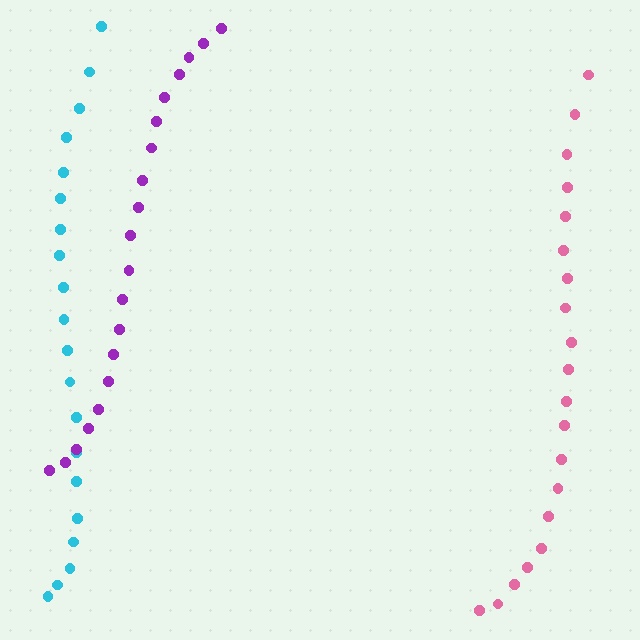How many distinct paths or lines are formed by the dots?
There are 3 distinct paths.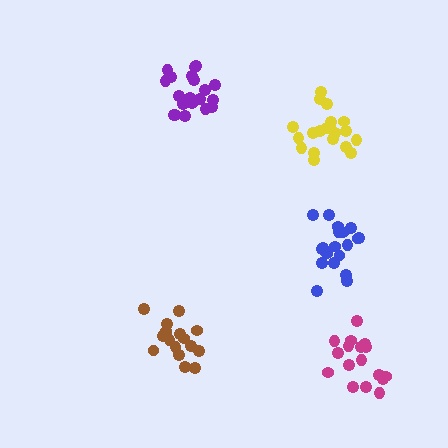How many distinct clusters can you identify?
There are 5 distinct clusters.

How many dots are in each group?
Group 1: 17 dots, Group 2: 20 dots, Group 3: 19 dots, Group 4: 16 dots, Group 5: 20 dots (92 total).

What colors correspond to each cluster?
The clusters are colored: magenta, purple, blue, brown, yellow.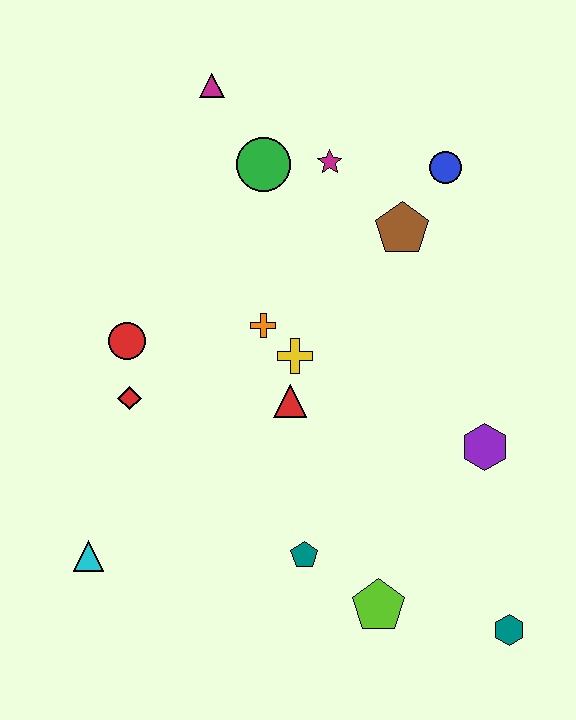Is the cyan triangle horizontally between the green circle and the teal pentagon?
No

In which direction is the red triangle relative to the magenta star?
The red triangle is below the magenta star.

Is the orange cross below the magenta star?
Yes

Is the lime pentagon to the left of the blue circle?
Yes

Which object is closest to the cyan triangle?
The red diamond is closest to the cyan triangle.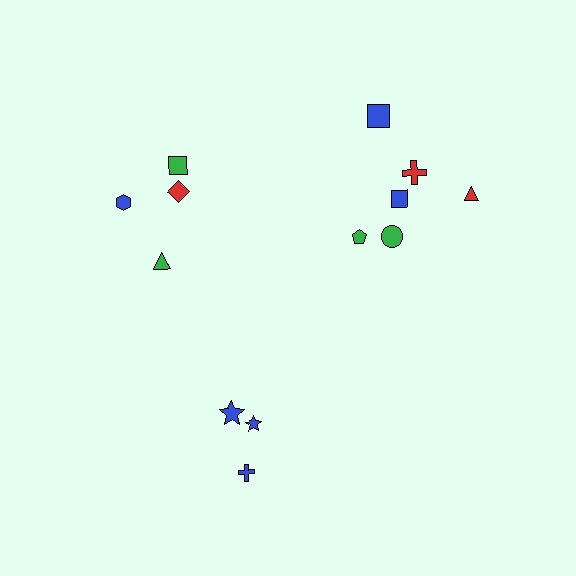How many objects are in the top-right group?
There are 6 objects.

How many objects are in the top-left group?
There are 4 objects.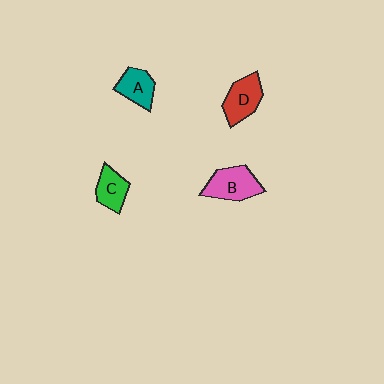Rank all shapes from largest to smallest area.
From largest to smallest: B (pink), D (red), A (teal), C (green).